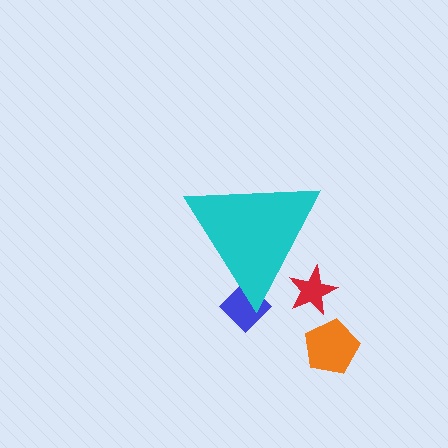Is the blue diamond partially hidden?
Yes, the blue diamond is partially hidden behind the cyan triangle.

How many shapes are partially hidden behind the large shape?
2 shapes are partially hidden.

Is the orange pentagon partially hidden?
No, the orange pentagon is fully visible.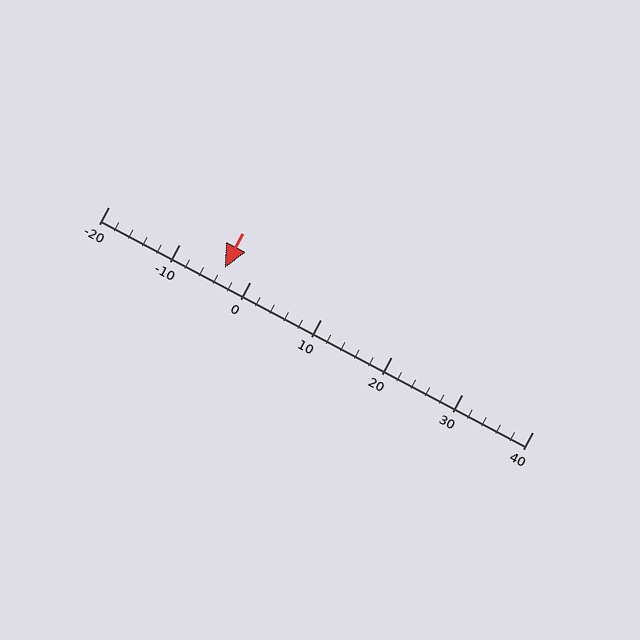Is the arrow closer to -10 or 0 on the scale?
The arrow is closer to 0.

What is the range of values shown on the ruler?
The ruler shows values from -20 to 40.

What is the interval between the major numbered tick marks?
The major tick marks are spaced 10 units apart.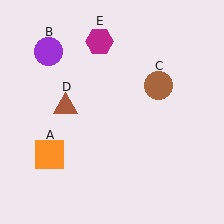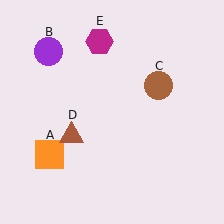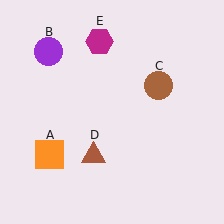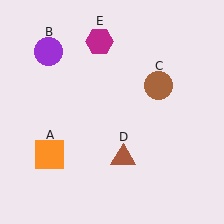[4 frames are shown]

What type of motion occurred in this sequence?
The brown triangle (object D) rotated counterclockwise around the center of the scene.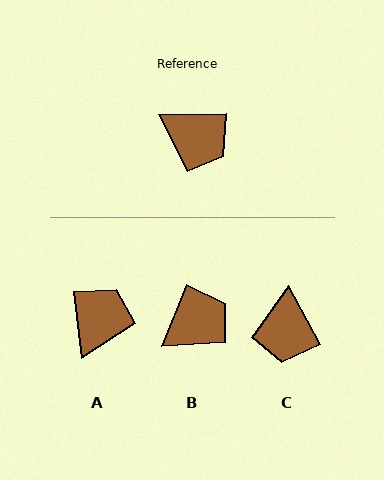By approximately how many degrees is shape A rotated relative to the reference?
Approximately 96 degrees counter-clockwise.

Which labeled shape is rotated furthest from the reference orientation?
A, about 96 degrees away.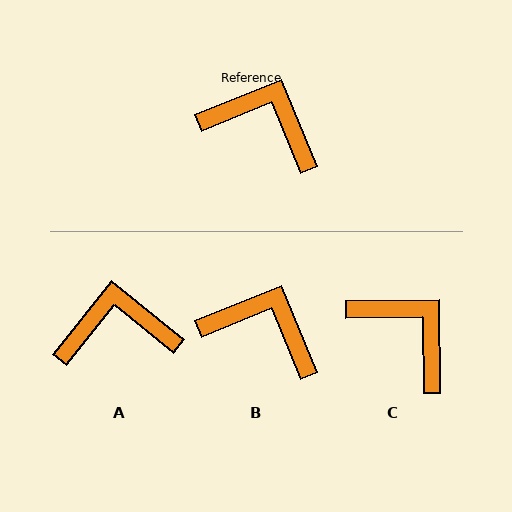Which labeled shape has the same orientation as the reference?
B.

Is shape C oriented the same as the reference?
No, it is off by about 21 degrees.